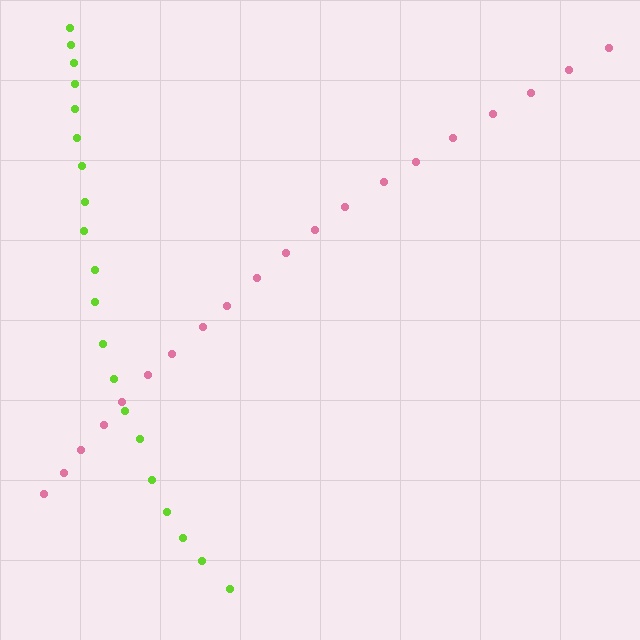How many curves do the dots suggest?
There are 2 distinct paths.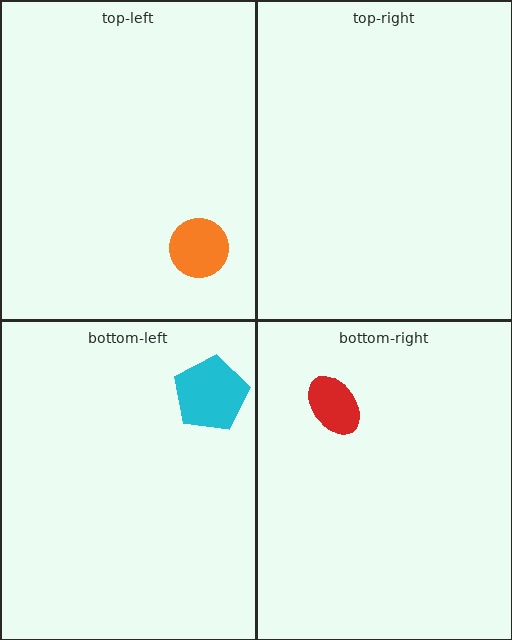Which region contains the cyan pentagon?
The bottom-left region.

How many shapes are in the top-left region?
1.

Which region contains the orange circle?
The top-left region.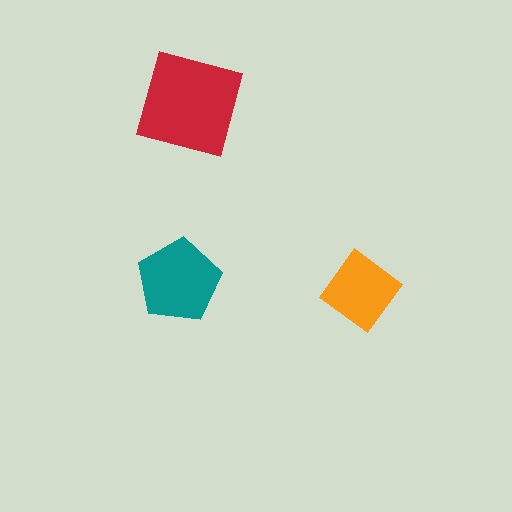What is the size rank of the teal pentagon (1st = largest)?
2nd.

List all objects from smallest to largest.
The orange diamond, the teal pentagon, the red square.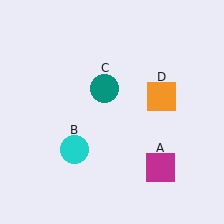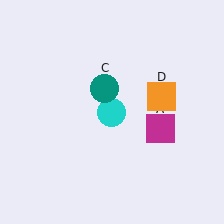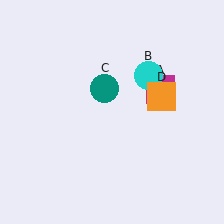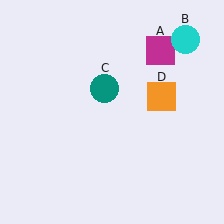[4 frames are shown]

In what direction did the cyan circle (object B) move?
The cyan circle (object B) moved up and to the right.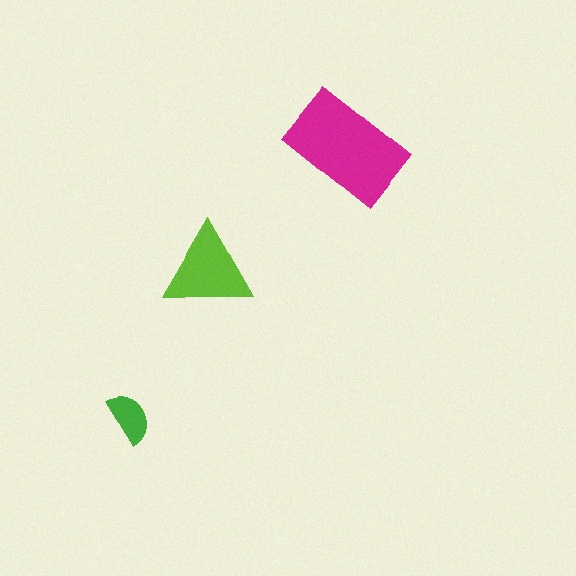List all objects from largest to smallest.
The magenta rectangle, the lime triangle, the green semicircle.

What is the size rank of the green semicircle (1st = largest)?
3rd.